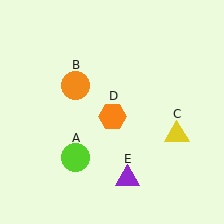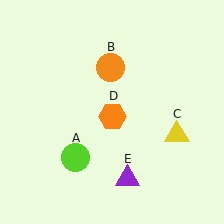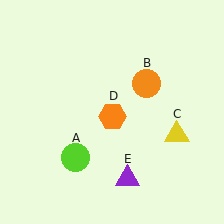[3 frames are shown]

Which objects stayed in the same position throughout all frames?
Lime circle (object A) and yellow triangle (object C) and orange hexagon (object D) and purple triangle (object E) remained stationary.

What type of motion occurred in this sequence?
The orange circle (object B) rotated clockwise around the center of the scene.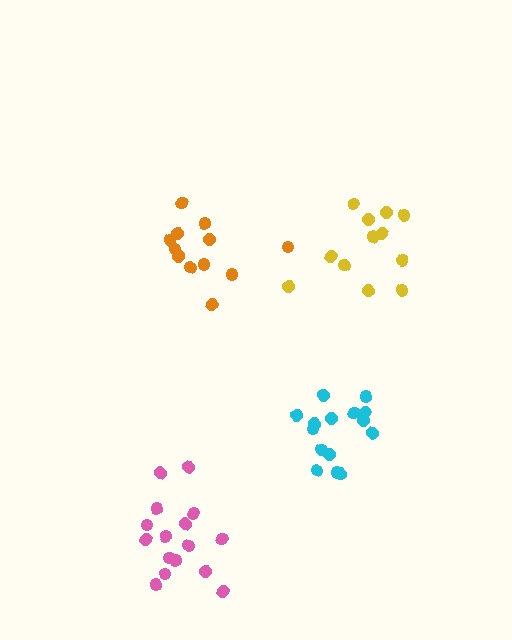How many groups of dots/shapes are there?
There are 4 groups.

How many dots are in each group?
Group 1: 12 dots, Group 2: 15 dots, Group 3: 16 dots, Group 4: 12 dots (55 total).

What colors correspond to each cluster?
The clusters are colored: orange, cyan, pink, yellow.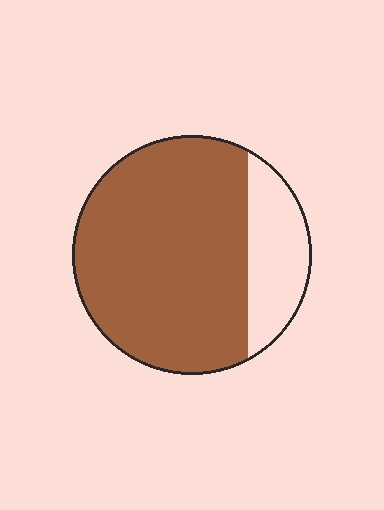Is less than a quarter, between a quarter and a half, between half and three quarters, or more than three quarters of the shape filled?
More than three quarters.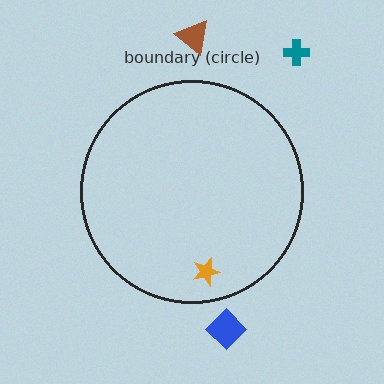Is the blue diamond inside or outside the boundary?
Outside.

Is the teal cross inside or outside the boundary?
Outside.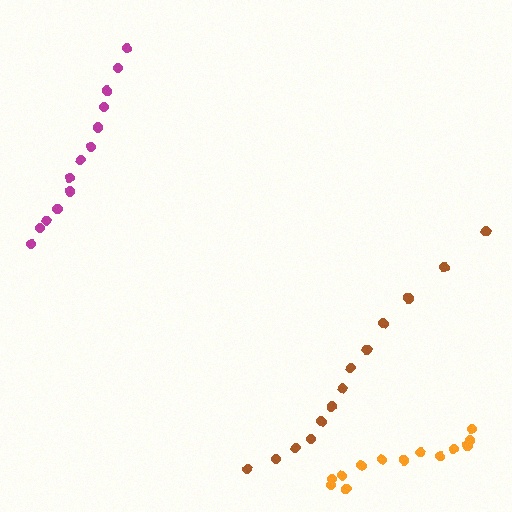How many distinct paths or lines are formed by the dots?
There are 3 distinct paths.